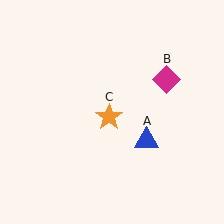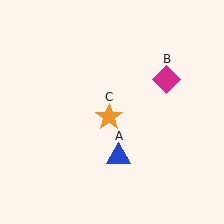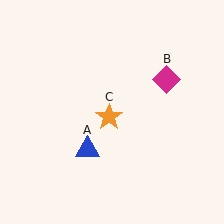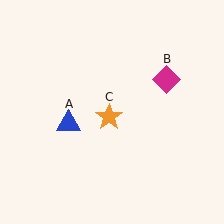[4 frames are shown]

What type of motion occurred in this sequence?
The blue triangle (object A) rotated clockwise around the center of the scene.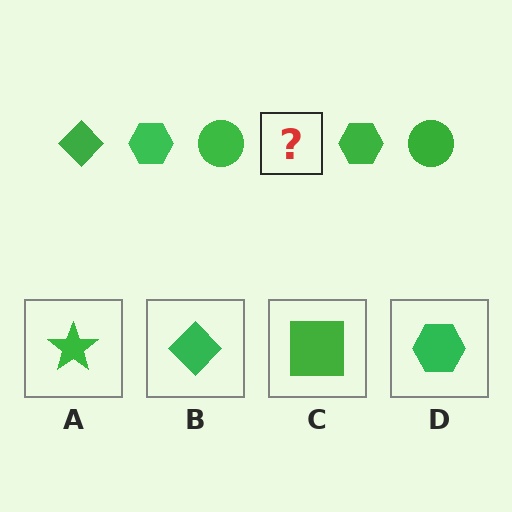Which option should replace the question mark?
Option B.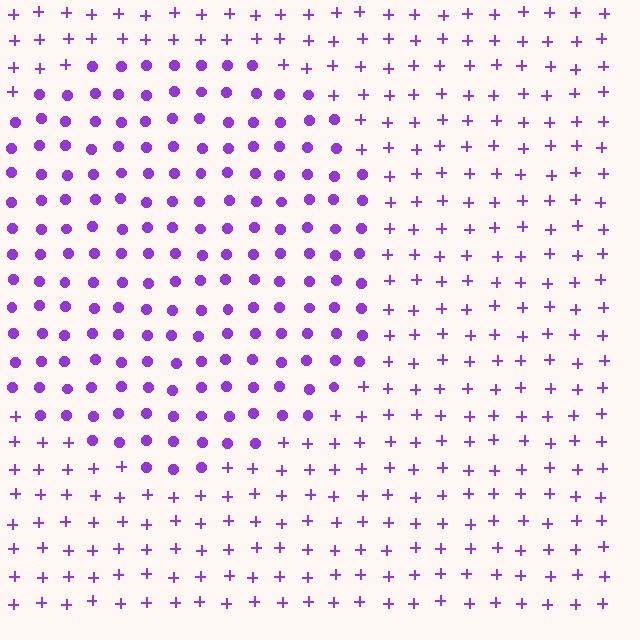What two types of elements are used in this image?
The image uses circles inside the circle region and plus signs outside it.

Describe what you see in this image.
The image is filled with small purple elements arranged in a uniform grid. A circle-shaped region contains circles, while the surrounding area contains plus signs. The boundary is defined purely by the change in element shape.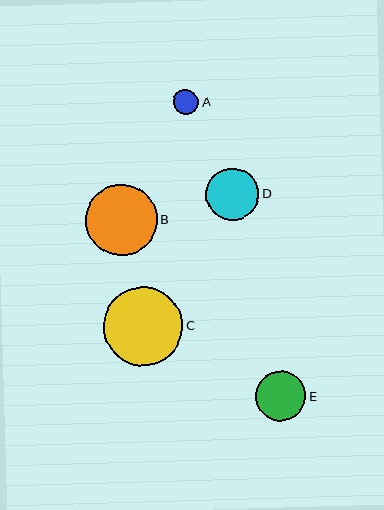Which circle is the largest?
Circle C is the largest with a size of approximately 80 pixels.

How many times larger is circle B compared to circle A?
Circle B is approximately 2.9 times the size of circle A.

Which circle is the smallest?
Circle A is the smallest with a size of approximately 25 pixels.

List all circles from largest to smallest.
From largest to smallest: C, B, D, E, A.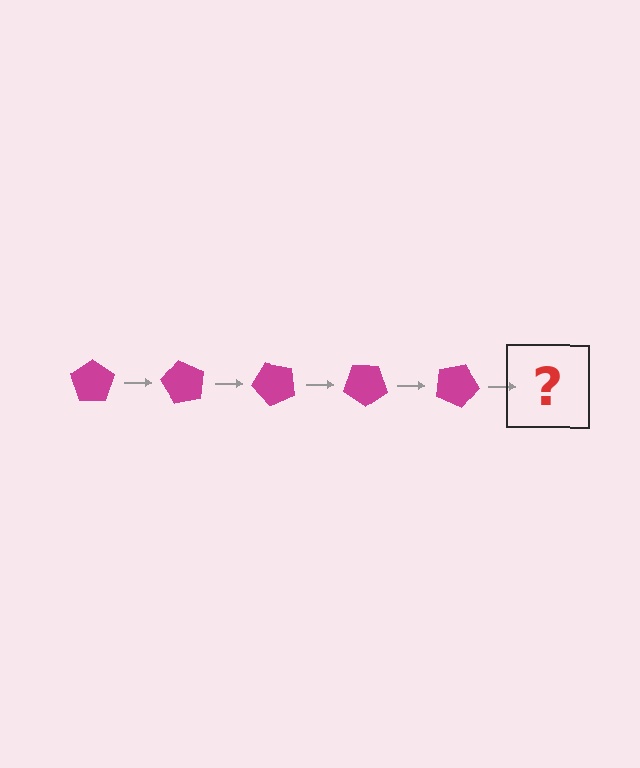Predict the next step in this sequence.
The next step is a magenta pentagon rotated 300 degrees.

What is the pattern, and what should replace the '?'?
The pattern is that the pentagon rotates 60 degrees each step. The '?' should be a magenta pentagon rotated 300 degrees.